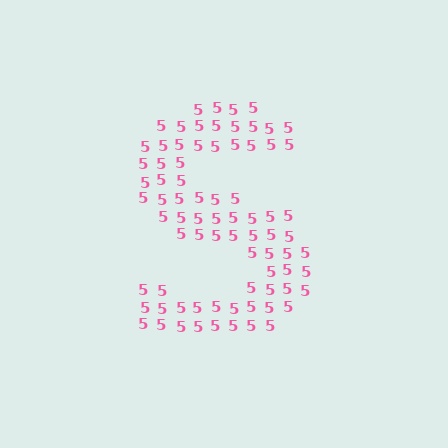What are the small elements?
The small elements are digit 5's.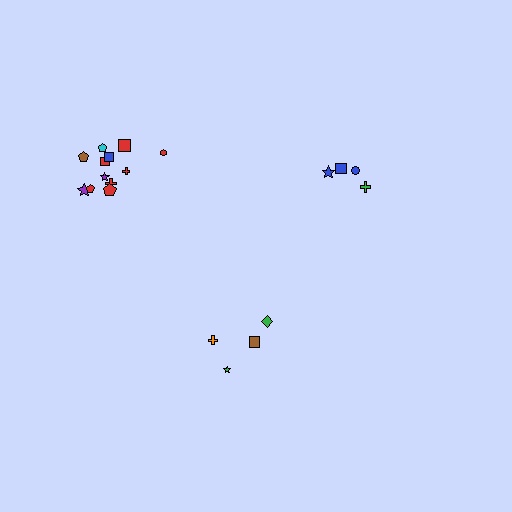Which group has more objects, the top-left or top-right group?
The top-left group.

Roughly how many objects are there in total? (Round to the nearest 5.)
Roughly 20 objects in total.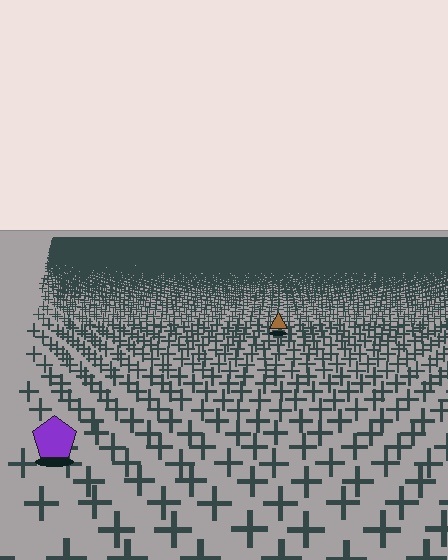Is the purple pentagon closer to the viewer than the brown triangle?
Yes. The purple pentagon is closer — you can tell from the texture gradient: the ground texture is coarser near it.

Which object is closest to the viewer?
The purple pentagon is closest. The texture marks near it are larger and more spread out.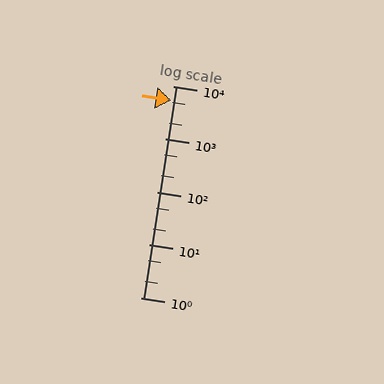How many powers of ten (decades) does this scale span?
The scale spans 4 decades, from 1 to 10000.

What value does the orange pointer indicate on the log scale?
The pointer indicates approximately 5400.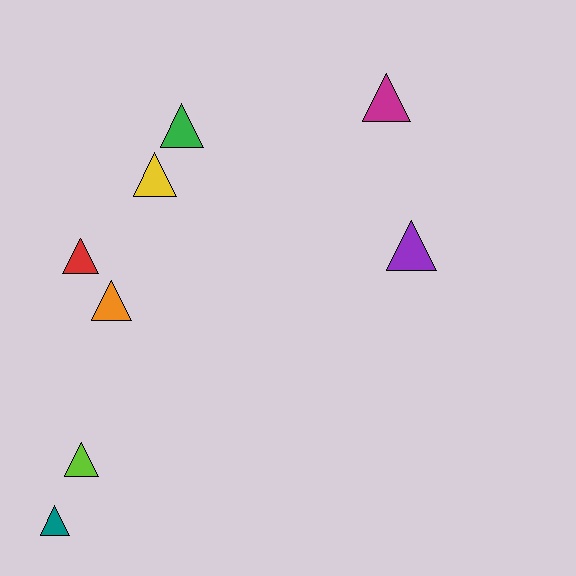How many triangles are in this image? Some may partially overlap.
There are 8 triangles.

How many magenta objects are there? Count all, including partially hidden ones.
There is 1 magenta object.